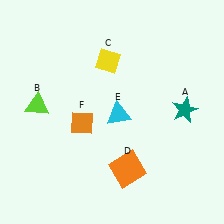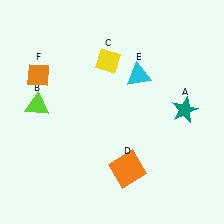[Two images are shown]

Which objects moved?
The objects that moved are: the cyan triangle (E), the orange diamond (F).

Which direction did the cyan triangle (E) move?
The cyan triangle (E) moved up.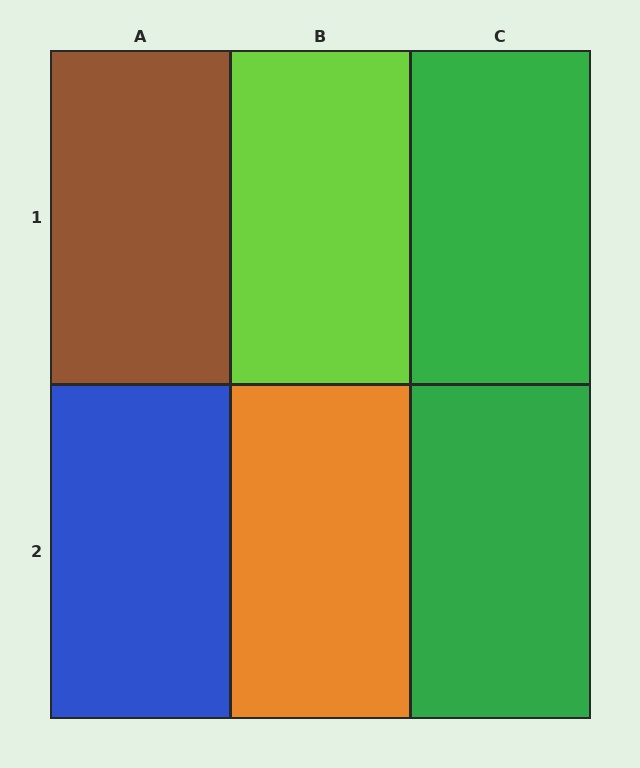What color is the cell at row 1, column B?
Lime.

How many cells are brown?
1 cell is brown.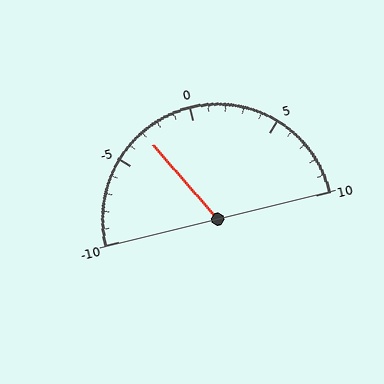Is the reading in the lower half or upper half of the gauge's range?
The reading is in the lower half of the range (-10 to 10).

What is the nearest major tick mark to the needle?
The nearest major tick mark is -5.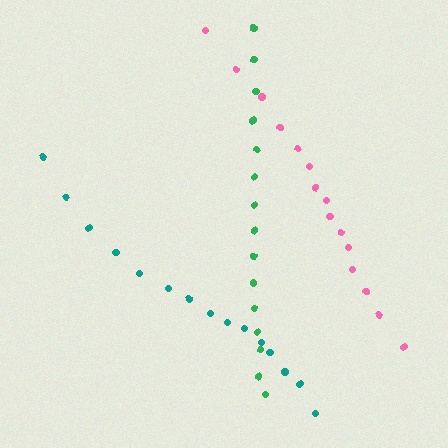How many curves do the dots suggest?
There are 3 distinct paths.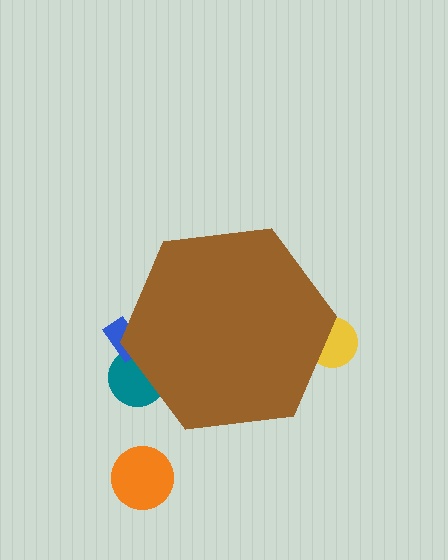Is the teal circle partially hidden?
Yes, the teal circle is partially hidden behind the brown hexagon.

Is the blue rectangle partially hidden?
Yes, the blue rectangle is partially hidden behind the brown hexagon.